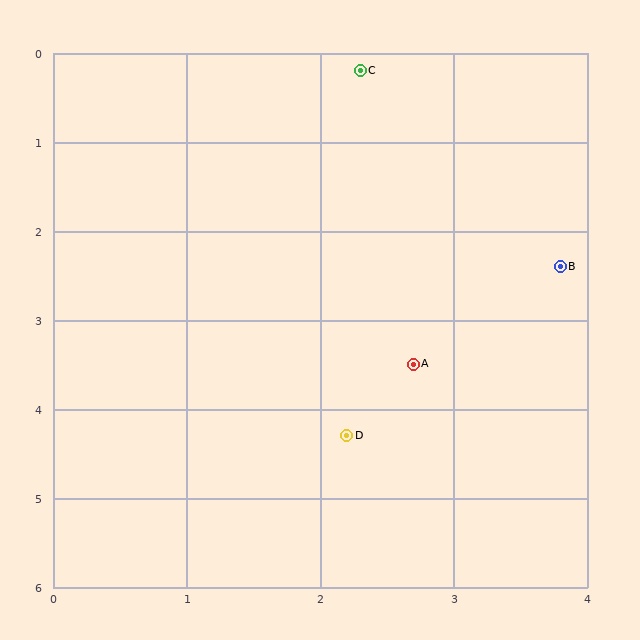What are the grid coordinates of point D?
Point D is at approximately (2.2, 4.3).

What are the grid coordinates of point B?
Point B is at approximately (3.8, 2.4).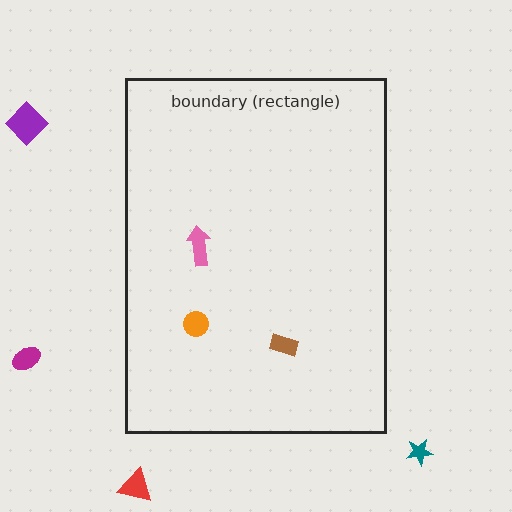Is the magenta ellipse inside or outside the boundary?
Outside.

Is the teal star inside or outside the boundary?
Outside.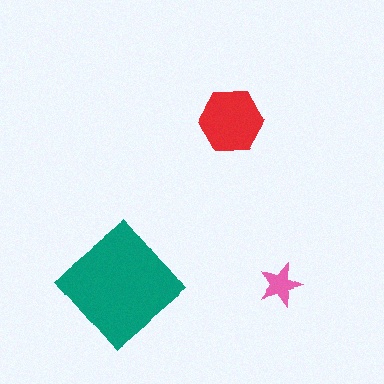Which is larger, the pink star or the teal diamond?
The teal diamond.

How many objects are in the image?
There are 3 objects in the image.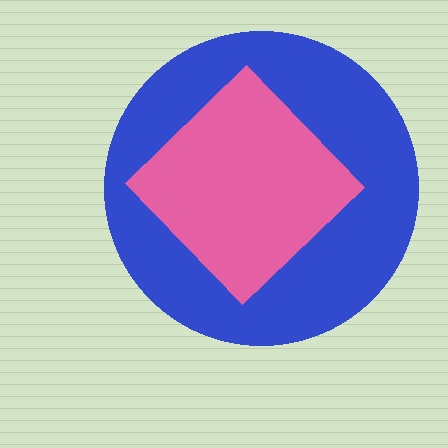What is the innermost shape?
The pink diamond.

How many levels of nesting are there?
2.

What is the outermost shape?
The blue circle.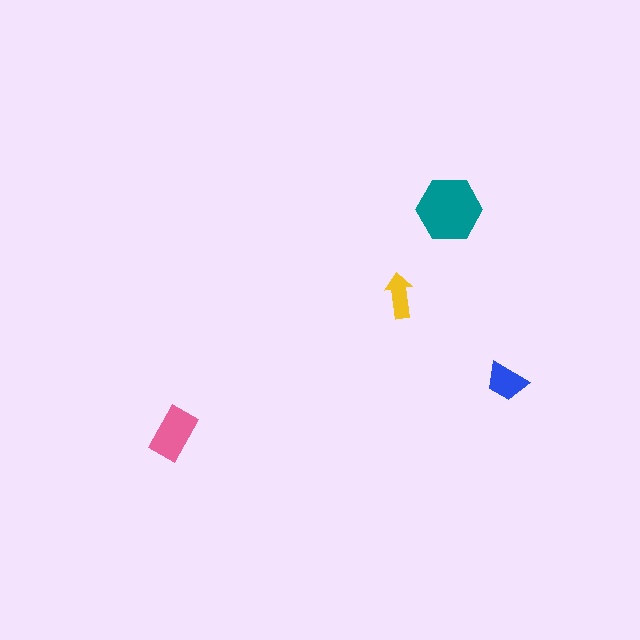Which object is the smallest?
The yellow arrow.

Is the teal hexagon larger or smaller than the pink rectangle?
Larger.